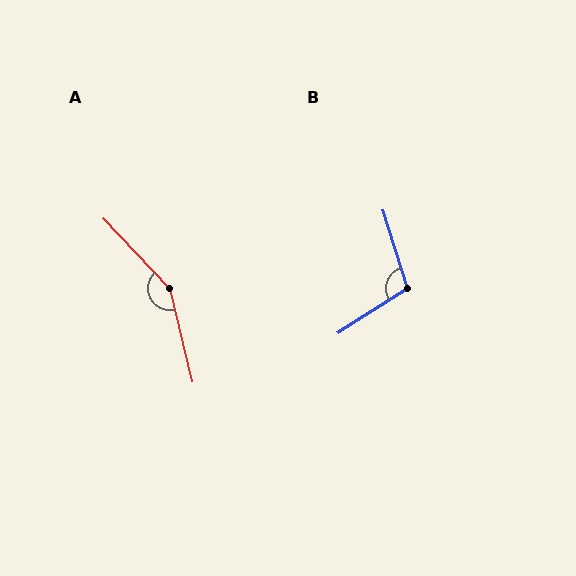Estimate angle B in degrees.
Approximately 105 degrees.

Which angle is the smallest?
B, at approximately 105 degrees.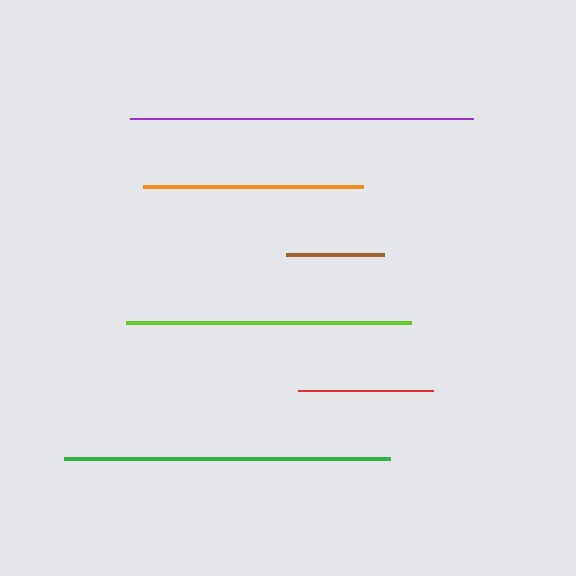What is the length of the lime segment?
The lime segment is approximately 285 pixels long.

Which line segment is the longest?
The purple line is the longest at approximately 343 pixels.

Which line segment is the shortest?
The brown line is the shortest at approximately 98 pixels.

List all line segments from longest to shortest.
From longest to shortest: purple, green, lime, orange, red, brown.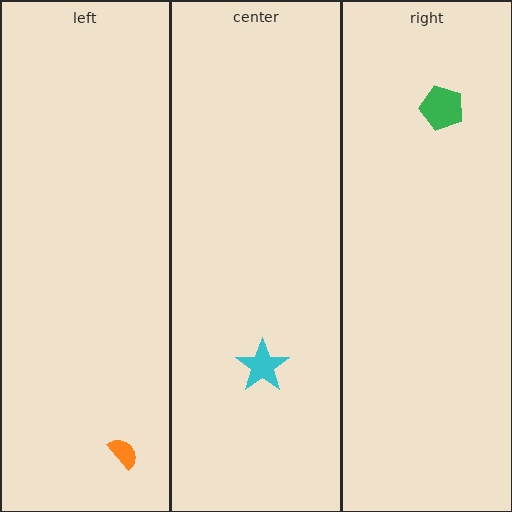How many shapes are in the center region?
1.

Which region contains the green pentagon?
The right region.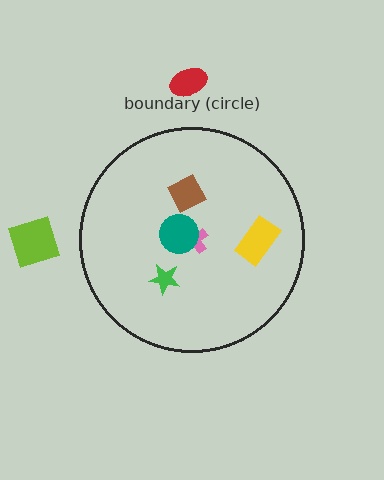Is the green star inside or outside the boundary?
Inside.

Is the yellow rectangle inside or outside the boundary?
Inside.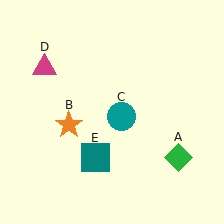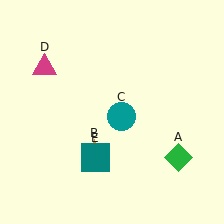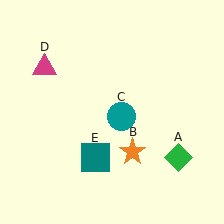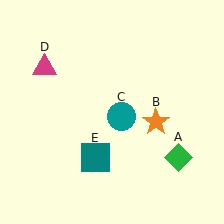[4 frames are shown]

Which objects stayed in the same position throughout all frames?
Green diamond (object A) and teal circle (object C) and magenta triangle (object D) and teal square (object E) remained stationary.